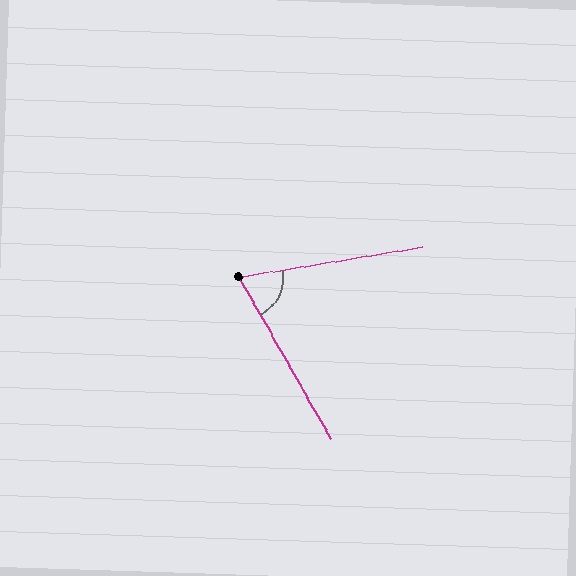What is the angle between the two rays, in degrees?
Approximately 70 degrees.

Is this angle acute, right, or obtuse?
It is acute.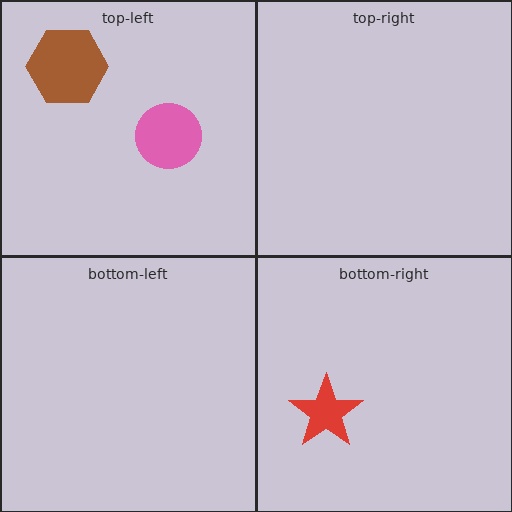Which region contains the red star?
The bottom-right region.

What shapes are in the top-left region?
The brown hexagon, the pink circle.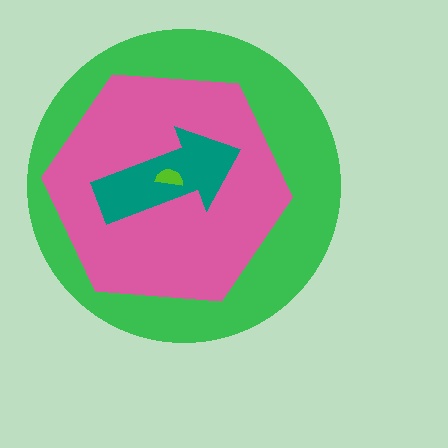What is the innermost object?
The lime semicircle.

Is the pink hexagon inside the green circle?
Yes.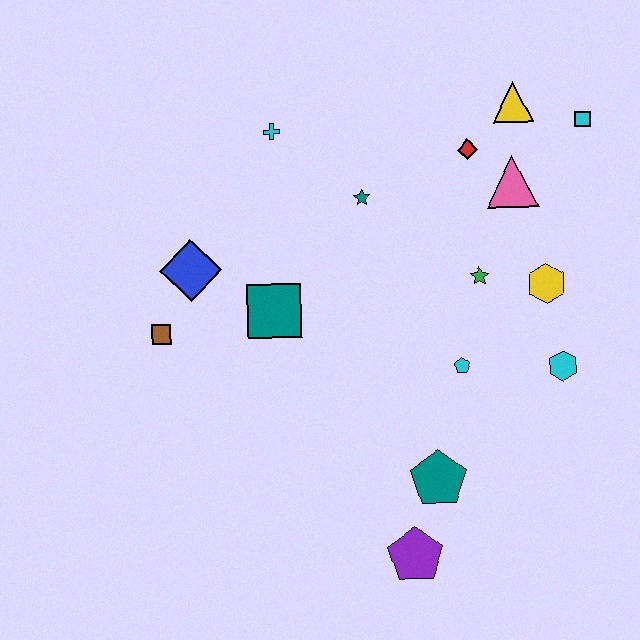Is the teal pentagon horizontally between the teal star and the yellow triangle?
Yes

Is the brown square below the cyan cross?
Yes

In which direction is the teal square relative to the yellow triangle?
The teal square is to the left of the yellow triangle.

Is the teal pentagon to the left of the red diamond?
Yes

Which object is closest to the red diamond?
The pink triangle is closest to the red diamond.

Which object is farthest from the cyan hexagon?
The brown square is farthest from the cyan hexagon.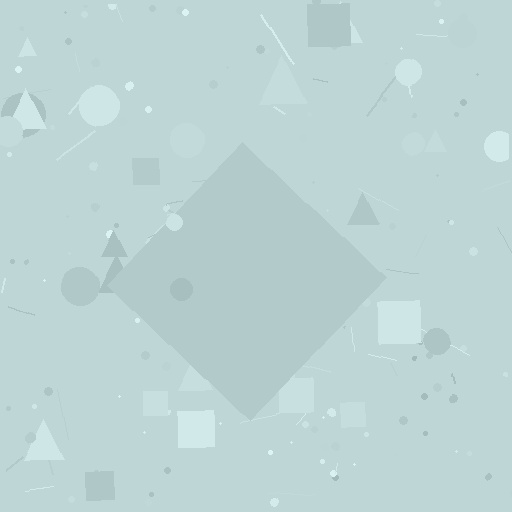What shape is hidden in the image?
A diamond is hidden in the image.